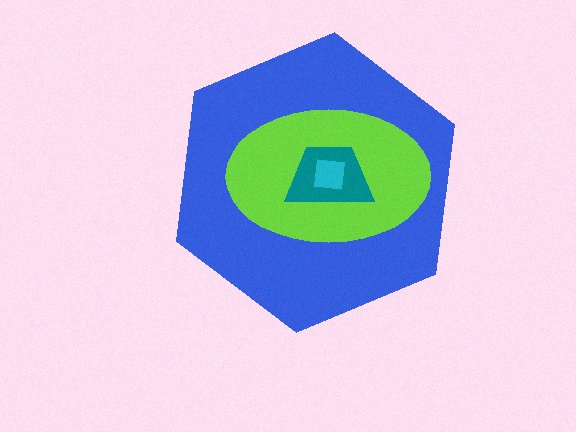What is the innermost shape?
The cyan square.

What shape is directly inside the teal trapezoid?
The cyan square.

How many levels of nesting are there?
4.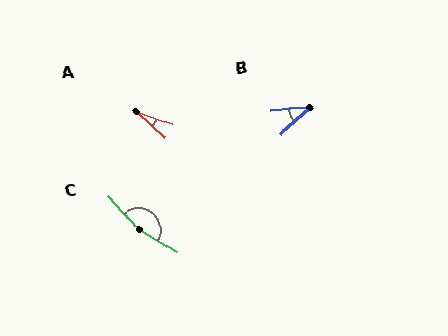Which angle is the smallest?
A, at approximately 23 degrees.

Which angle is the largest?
C, at approximately 163 degrees.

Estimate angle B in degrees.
Approximately 37 degrees.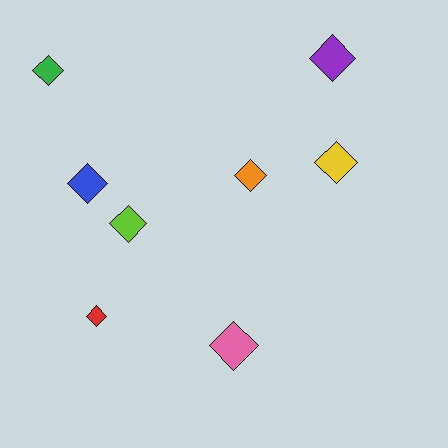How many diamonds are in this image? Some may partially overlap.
There are 8 diamonds.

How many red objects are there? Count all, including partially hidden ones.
There is 1 red object.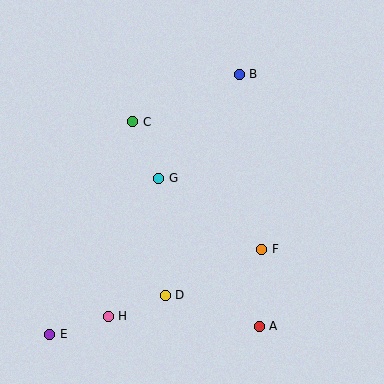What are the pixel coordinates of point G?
Point G is at (159, 178).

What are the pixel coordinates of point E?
Point E is at (50, 334).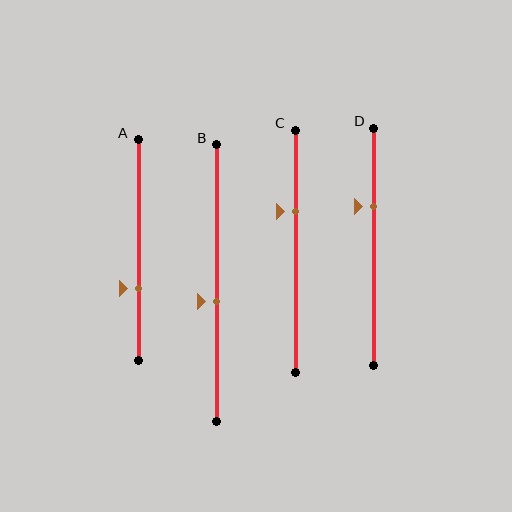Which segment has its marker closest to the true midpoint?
Segment B has its marker closest to the true midpoint.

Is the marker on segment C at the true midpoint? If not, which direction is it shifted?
No, the marker on segment C is shifted upward by about 17% of the segment length.